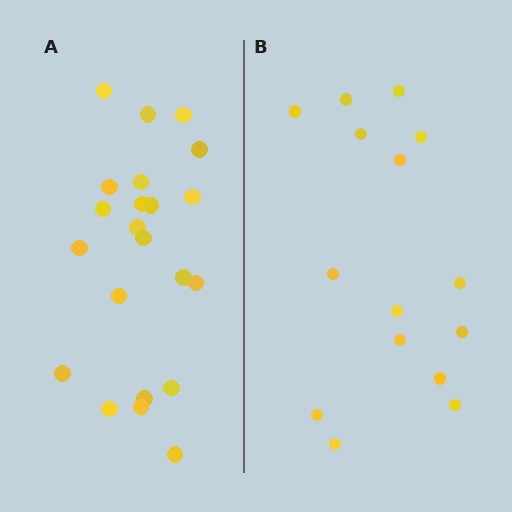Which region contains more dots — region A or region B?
Region A (the left region) has more dots.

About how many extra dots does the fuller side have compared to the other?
Region A has roughly 8 or so more dots than region B.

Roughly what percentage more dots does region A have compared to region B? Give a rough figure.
About 45% more.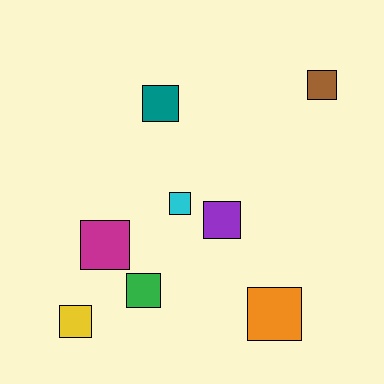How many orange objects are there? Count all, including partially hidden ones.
There is 1 orange object.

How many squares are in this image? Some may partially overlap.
There are 8 squares.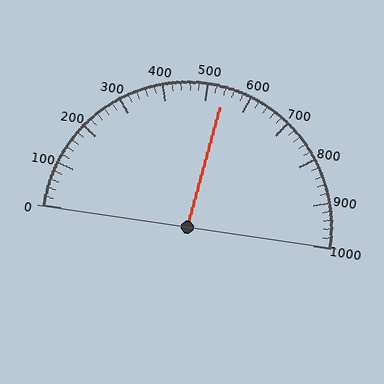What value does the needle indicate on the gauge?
The needle indicates approximately 540.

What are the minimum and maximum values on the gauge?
The gauge ranges from 0 to 1000.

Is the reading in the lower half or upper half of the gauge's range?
The reading is in the upper half of the range (0 to 1000).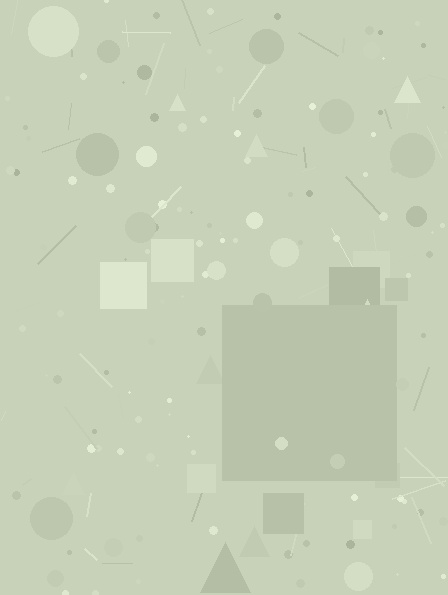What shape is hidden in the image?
A square is hidden in the image.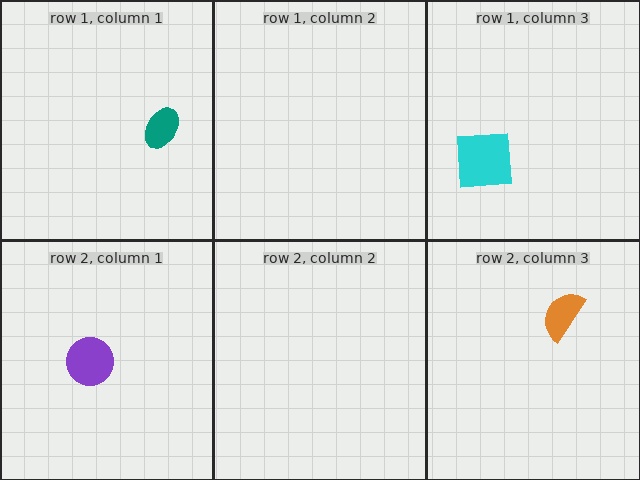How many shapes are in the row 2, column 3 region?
1.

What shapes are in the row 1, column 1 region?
The teal ellipse.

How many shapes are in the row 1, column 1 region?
1.